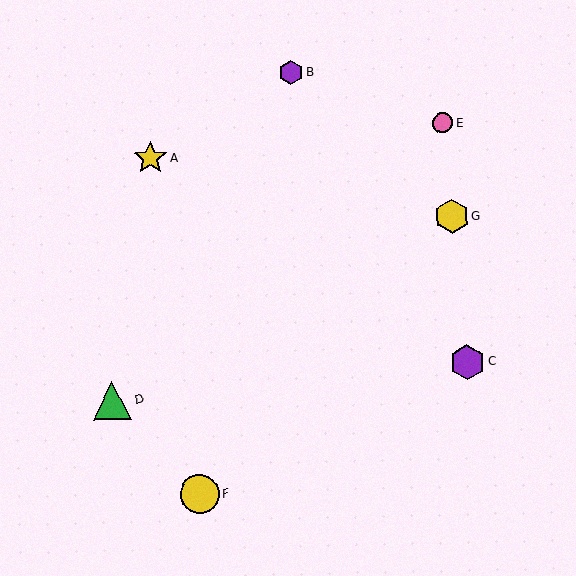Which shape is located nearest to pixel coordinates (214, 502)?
The yellow circle (labeled F) at (200, 494) is nearest to that location.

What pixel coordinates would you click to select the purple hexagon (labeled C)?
Click at (467, 362) to select the purple hexagon C.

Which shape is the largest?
The yellow circle (labeled F) is the largest.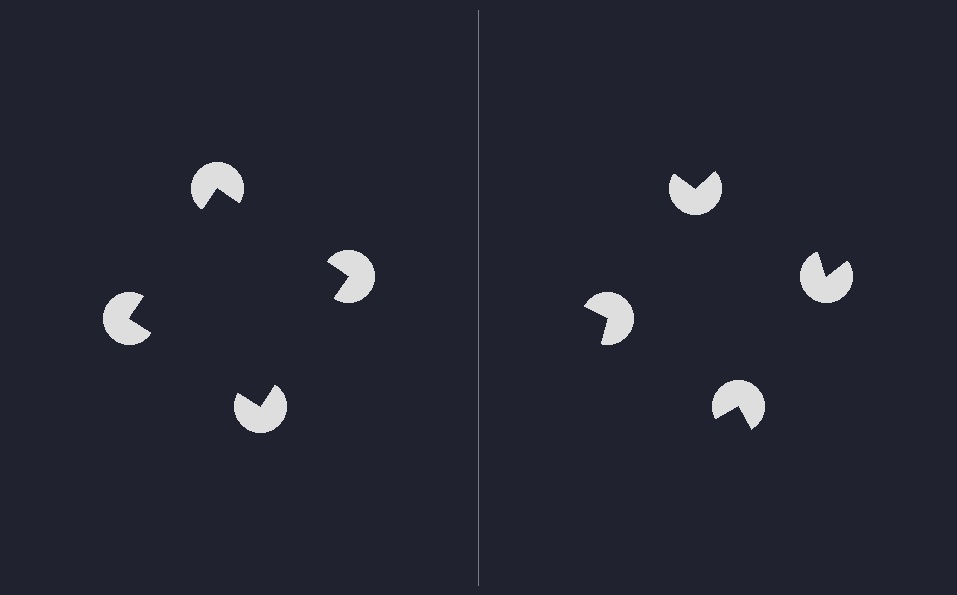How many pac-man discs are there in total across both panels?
8 — 4 on each side.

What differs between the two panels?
The pac-man discs are positioned identically on both sides; only the wedge orientations differ. On the left they align to a square; on the right they are misaligned.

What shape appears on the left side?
An illusory square.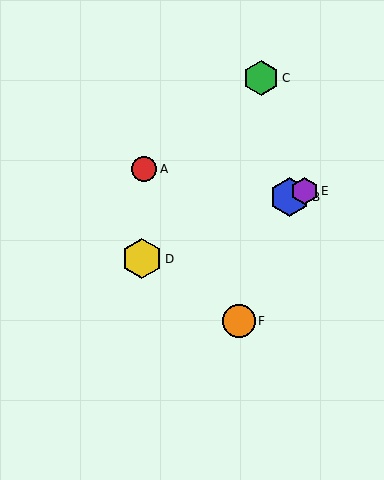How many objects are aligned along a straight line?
3 objects (B, D, E) are aligned along a straight line.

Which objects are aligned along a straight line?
Objects B, D, E are aligned along a straight line.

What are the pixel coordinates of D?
Object D is at (142, 259).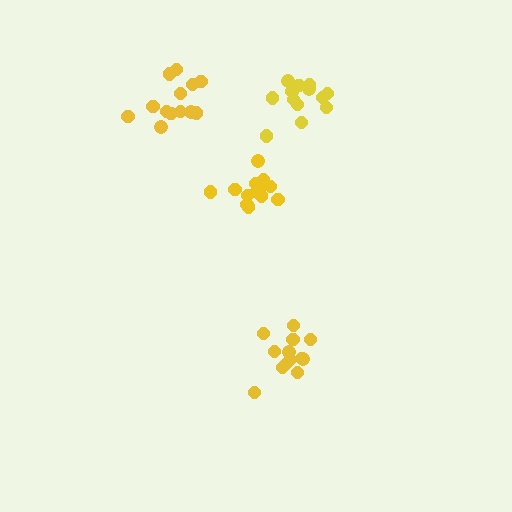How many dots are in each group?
Group 1: 13 dots, Group 2: 13 dots, Group 3: 13 dots, Group 4: 13 dots (52 total).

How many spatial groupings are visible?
There are 4 spatial groupings.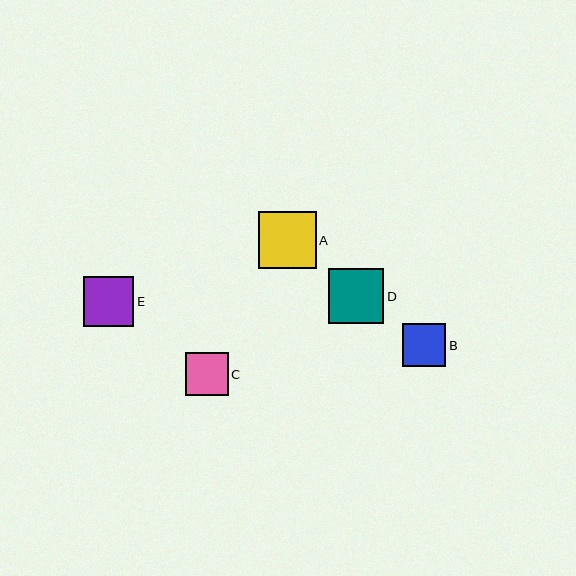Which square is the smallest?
Square B is the smallest with a size of approximately 43 pixels.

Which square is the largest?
Square A is the largest with a size of approximately 58 pixels.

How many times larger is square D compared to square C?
Square D is approximately 1.3 times the size of square C.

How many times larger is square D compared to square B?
Square D is approximately 1.3 times the size of square B.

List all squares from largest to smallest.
From largest to smallest: A, D, E, C, B.